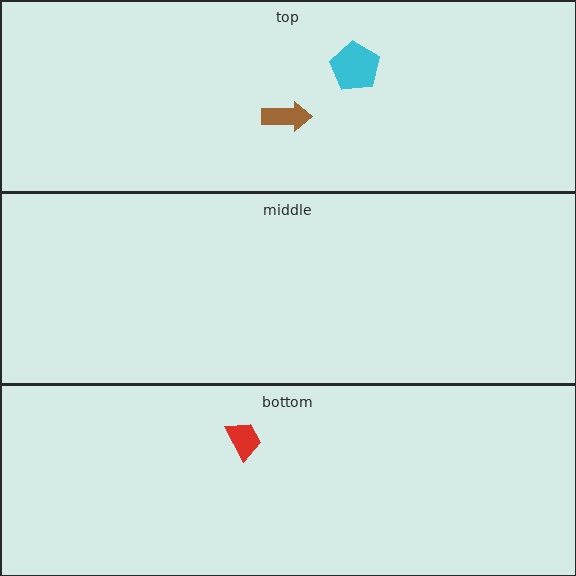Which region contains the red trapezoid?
The bottom region.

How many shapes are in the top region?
2.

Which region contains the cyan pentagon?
The top region.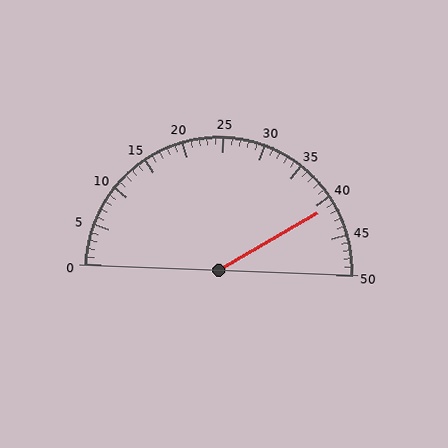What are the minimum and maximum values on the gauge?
The gauge ranges from 0 to 50.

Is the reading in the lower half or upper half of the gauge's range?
The reading is in the upper half of the range (0 to 50).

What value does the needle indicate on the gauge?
The needle indicates approximately 41.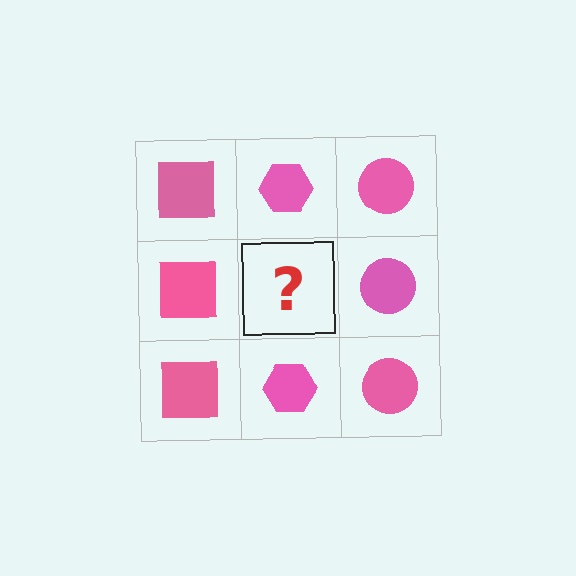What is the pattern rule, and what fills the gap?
The rule is that each column has a consistent shape. The gap should be filled with a pink hexagon.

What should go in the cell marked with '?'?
The missing cell should contain a pink hexagon.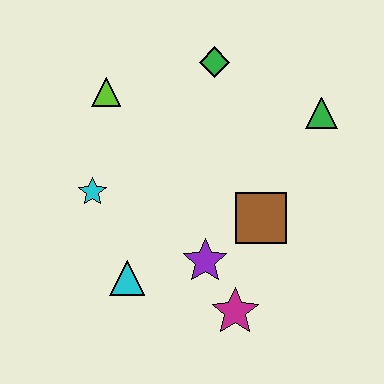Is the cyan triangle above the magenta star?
Yes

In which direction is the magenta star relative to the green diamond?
The magenta star is below the green diamond.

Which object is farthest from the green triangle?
The cyan triangle is farthest from the green triangle.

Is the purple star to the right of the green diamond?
No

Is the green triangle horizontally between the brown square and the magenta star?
No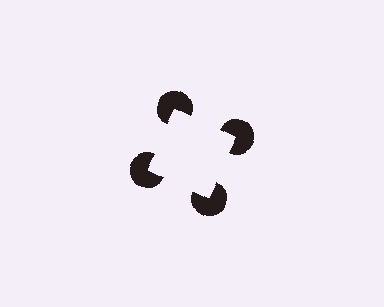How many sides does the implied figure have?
4 sides.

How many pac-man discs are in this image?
There are 4 — one at each vertex of the illusory square.